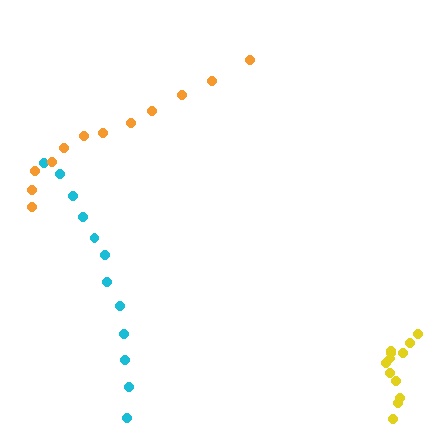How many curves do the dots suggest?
There are 3 distinct paths.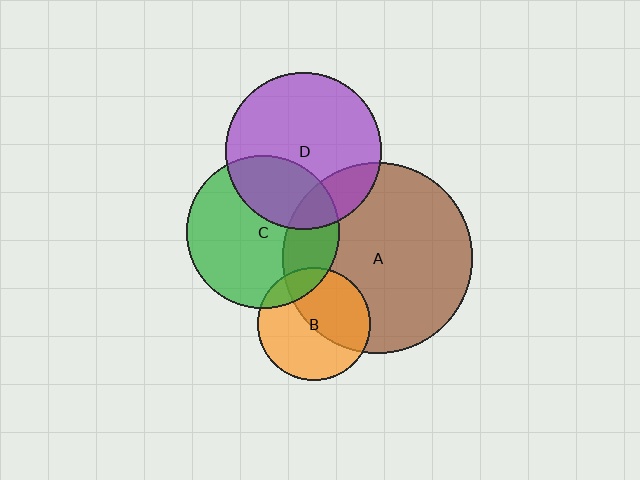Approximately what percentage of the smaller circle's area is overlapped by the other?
Approximately 15%.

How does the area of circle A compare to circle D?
Approximately 1.5 times.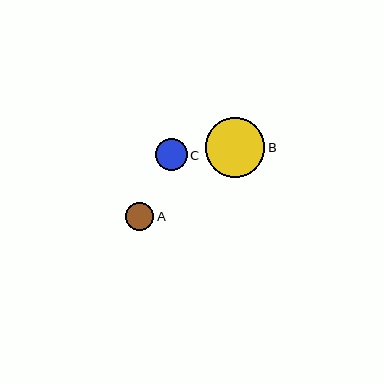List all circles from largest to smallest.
From largest to smallest: B, C, A.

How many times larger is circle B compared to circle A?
Circle B is approximately 2.1 times the size of circle A.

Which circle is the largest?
Circle B is the largest with a size of approximately 59 pixels.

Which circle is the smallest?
Circle A is the smallest with a size of approximately 29 pixels.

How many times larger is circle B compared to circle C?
Circle B is approximately 1.9 times the size of circle C.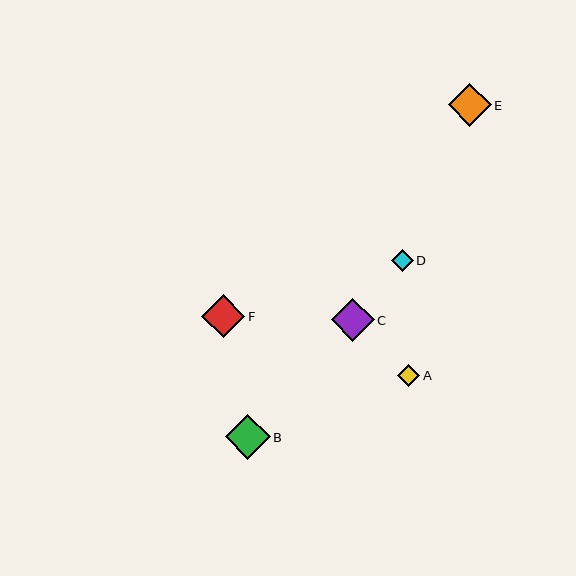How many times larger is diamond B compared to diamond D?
Diamond B is approximately 2.1 times the size of diamond D.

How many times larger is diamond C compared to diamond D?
Diamond C is approximately 2.0 times the size of diamond D.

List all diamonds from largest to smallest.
From largest to smallest: B, C, F, E, A, D.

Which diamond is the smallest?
Diamond D is the smallest with a size of approximately 22 pixels.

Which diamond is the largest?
Diamond B is the largest with a size of approximately 45 pixels.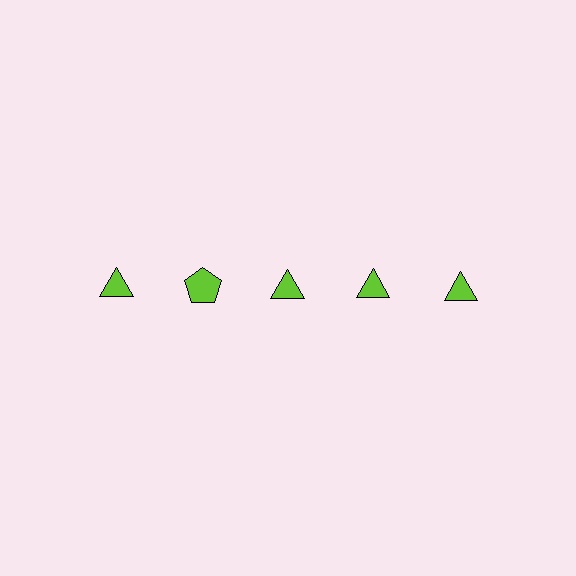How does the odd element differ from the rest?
It has a different shape: pentagon instead of triangle.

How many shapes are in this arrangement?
There are 5 shapes arranged in a grid pattern.